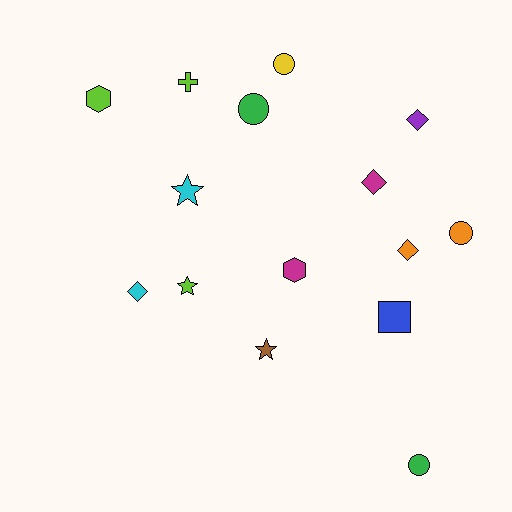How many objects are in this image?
There are 15 objects.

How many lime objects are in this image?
There are 3 lime objects.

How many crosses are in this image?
There is 1 cross.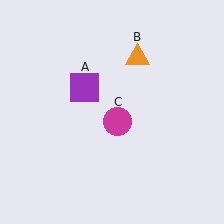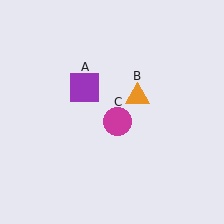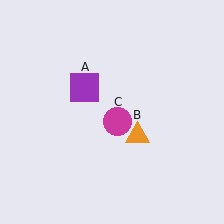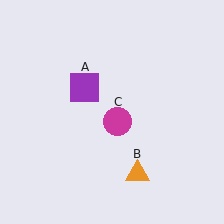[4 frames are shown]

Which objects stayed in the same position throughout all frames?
Purple square (object A) and magenta circle (object C) remained stationary.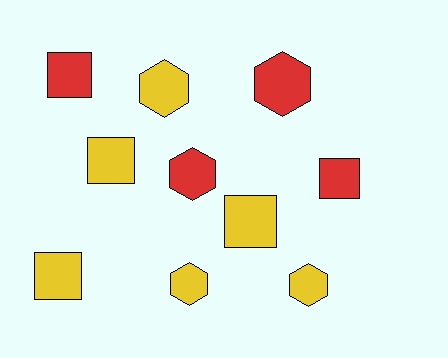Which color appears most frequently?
Yellow, with 6 objects.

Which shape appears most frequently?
Hexagon, with 5 objects.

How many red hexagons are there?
There are 2 red hexagons.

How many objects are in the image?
There are 10 objects.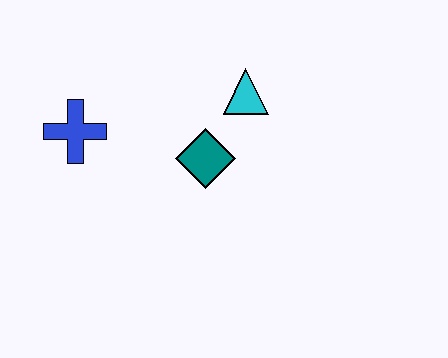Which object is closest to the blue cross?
The teal diamond is closest to the blue cross.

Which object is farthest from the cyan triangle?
The blue cross is farthest from the cyan triangle.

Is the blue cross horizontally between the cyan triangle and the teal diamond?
No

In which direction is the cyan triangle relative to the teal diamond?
The cyan triangle is above the teal diamond.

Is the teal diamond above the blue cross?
No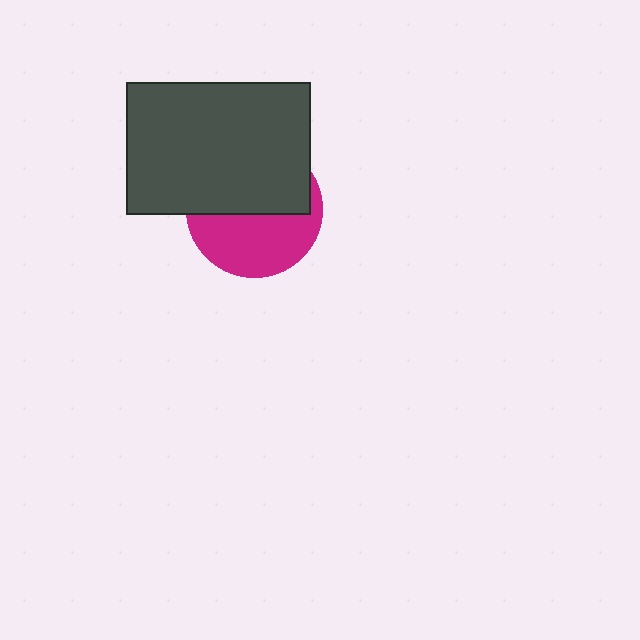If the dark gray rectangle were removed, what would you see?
You would see the complete magenta circle.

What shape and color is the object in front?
The object in front is a dark gray rectangle.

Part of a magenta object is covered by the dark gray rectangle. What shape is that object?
It is a circle.